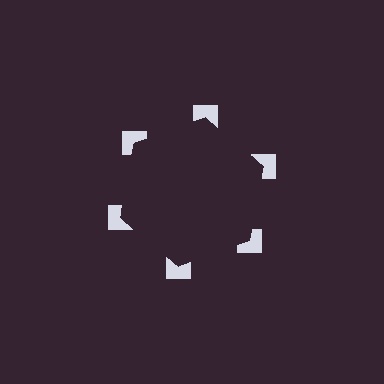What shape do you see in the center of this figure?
An illusory hexagon — its edges are inferred from the aligned wedge cuts in the notched squares, not physically drawn.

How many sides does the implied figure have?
6 sides.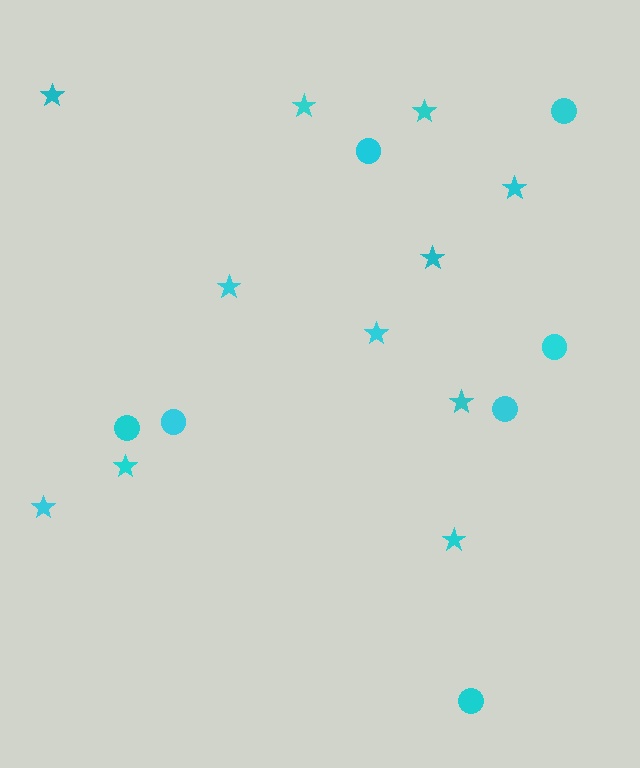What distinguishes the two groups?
There are 2 groups: one group of circles (7) and one group of stars (11).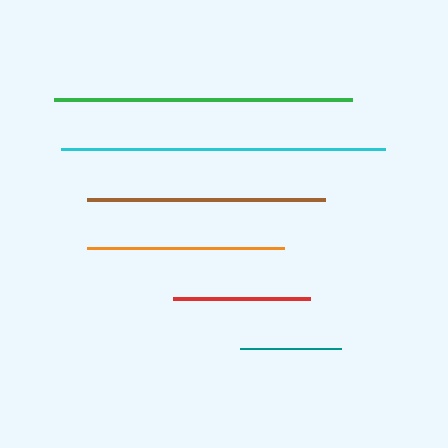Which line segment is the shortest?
The teal line is the shortest at approximately 101 pixels.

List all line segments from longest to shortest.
From longest to shortest: cyan, green, brown, orange, red, teal.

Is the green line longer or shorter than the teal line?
The green line is longer than the teal line.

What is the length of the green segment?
The green segment is approximately 298 pixels long.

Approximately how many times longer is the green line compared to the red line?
The green line is approximately 2.2 times the length of the red line.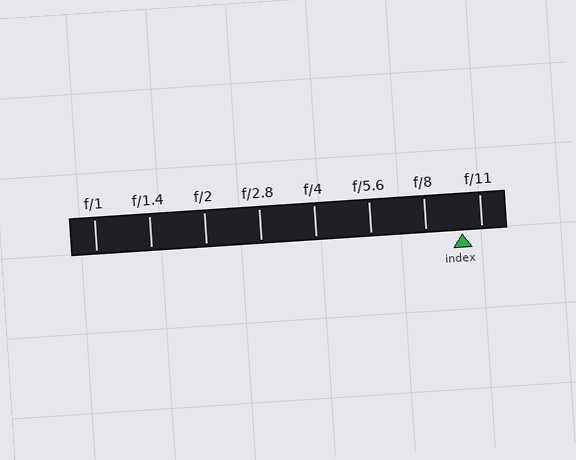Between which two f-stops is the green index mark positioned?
The index mark is between f/8 and f/11.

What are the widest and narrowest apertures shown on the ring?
The widest aperture shown is f/1 and the narrowest is f/11.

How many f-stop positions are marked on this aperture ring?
There are 8 f-stop positions marked.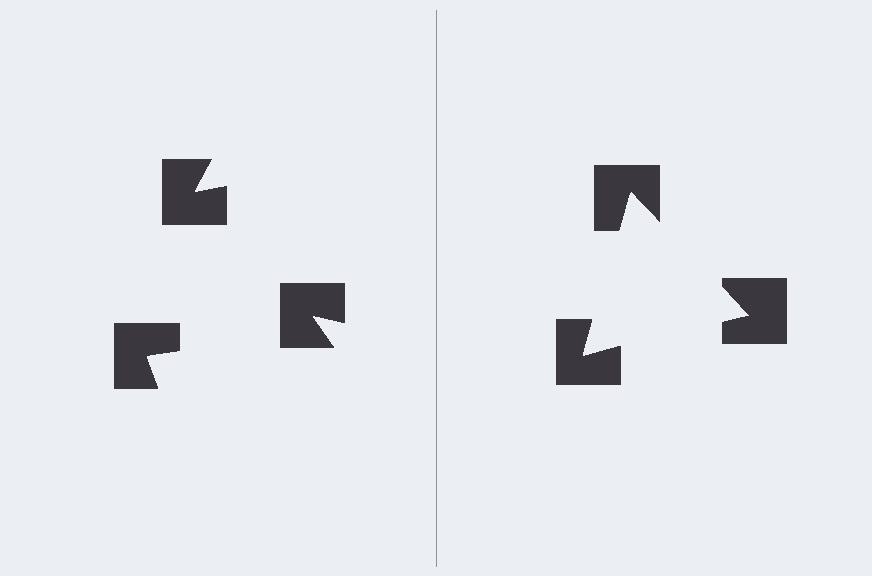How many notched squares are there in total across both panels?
6 — 3 on each side.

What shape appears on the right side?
An illusory triangle.